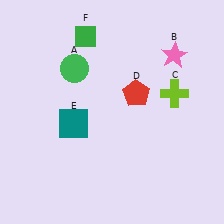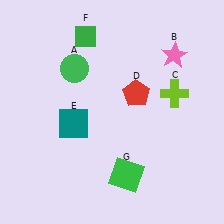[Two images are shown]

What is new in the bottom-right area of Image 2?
A green square (G) was added in the bottom-right area of Image 2.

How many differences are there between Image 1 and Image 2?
There is 1 difference between the two images.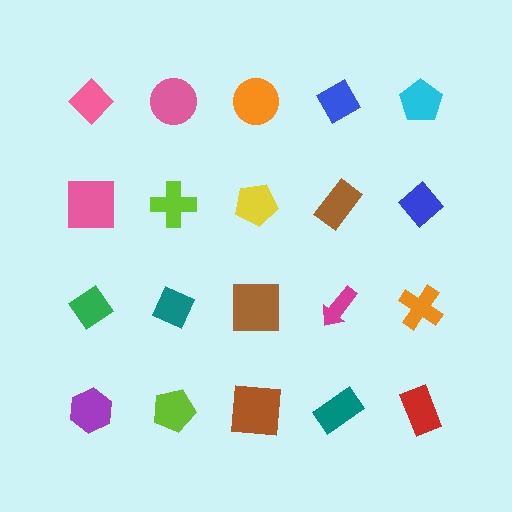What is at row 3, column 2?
A teal diamond.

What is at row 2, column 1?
A pink square.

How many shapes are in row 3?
5 shapes.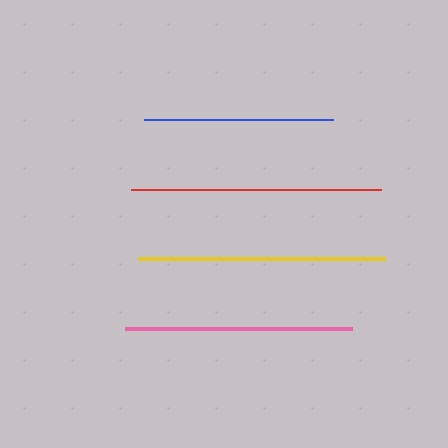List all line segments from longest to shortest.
From longest to shortest: red, yellow, pink, blue.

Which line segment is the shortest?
The blue line is the shortest at approximately 189 pixels.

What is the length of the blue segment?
The blue segment is approximately 189 pixels long.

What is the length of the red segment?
The red segment is approximately 250 pixels long.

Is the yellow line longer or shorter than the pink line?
The yellow line is longer than the pink line.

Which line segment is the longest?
The red line is the longest at approximately 250 pixels.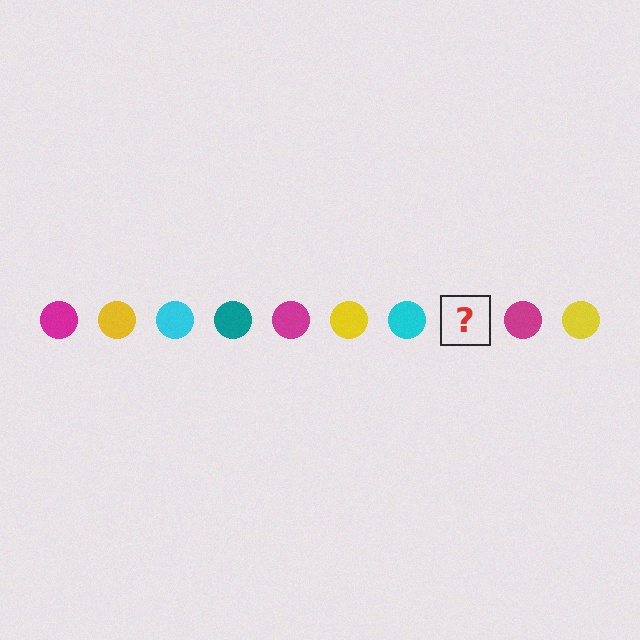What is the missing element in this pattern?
The missing element is a teal circle.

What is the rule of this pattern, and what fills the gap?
The rule is that the pattern cycles through magenta, yellow, cyan, teal circles. The gap should be filled with a teal circle.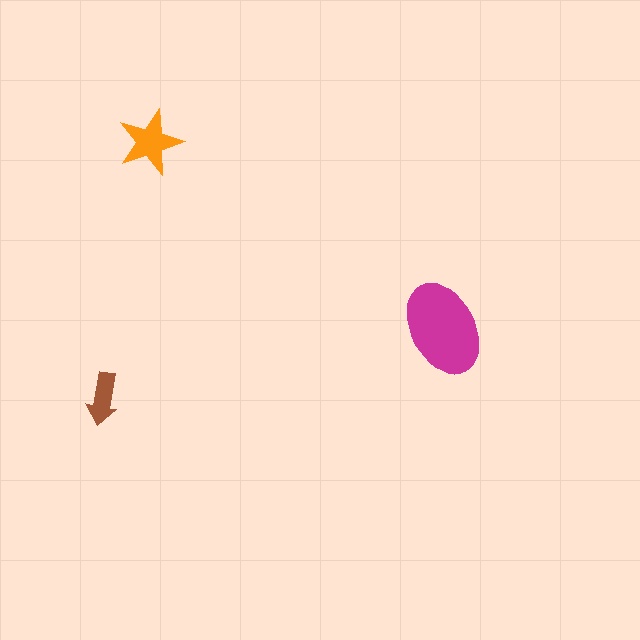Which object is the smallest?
The brown arrow.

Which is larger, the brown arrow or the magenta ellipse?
The magenta ellipse.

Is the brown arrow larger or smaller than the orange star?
Smaller.